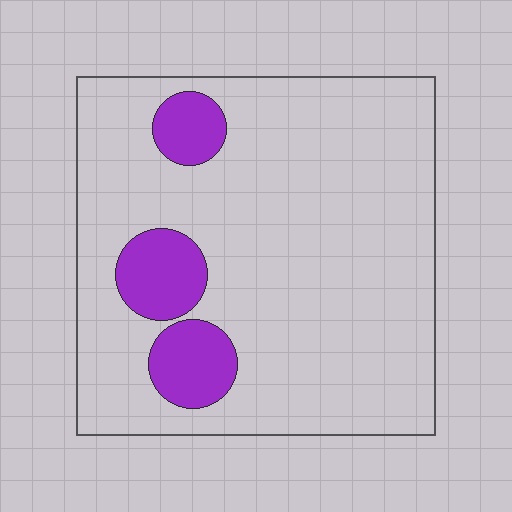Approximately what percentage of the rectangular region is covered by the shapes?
Approximately 15%.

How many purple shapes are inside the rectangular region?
3.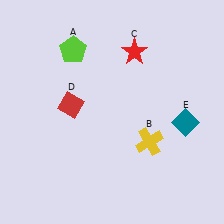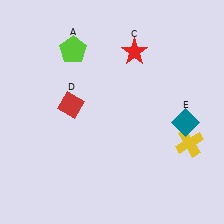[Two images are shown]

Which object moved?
The yellow cross (B) moved right.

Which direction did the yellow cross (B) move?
The yellow cross (B) moved right.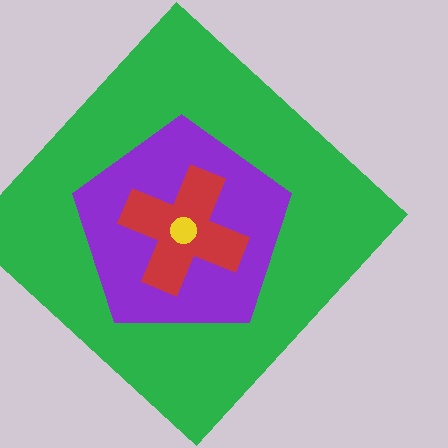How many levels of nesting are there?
4.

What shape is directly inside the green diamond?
The purple pentagon.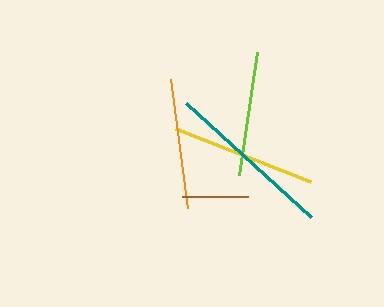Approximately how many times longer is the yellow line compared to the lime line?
The yellow line is approximately 1.2 times the length of the lime line.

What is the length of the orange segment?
The orange segment is approximately 130 pixels long.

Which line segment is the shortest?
The brown line is the shortest at approximately 67 pixels.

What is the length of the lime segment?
The lime segment is approximately 125 pixels long.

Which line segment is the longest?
The teal line is the longest at approximately 169 pixels.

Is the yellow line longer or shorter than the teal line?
The teal line is longer than the yellow line.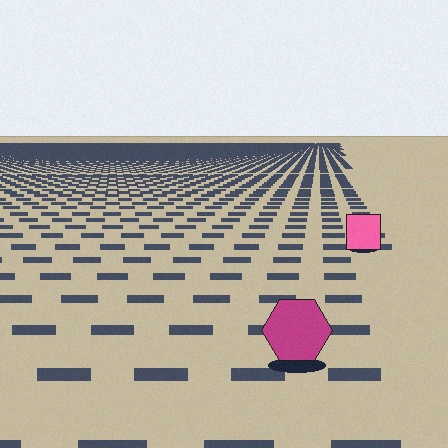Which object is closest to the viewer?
The magenta hexagon is closest. The texture marks near it are larger and more spread out.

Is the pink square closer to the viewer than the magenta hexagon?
No. The magenta hexagon is closer — you can tell from the texture gradient: the ground texture is coarser near it.